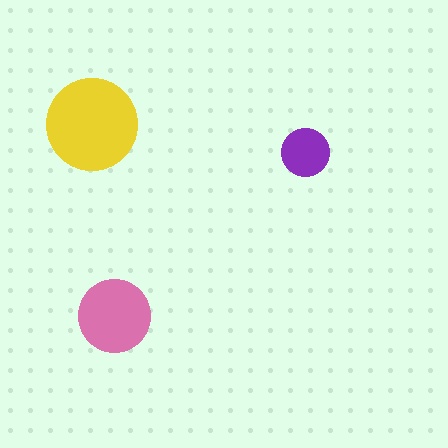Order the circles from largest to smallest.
the yellow one, the pink one, the purple one.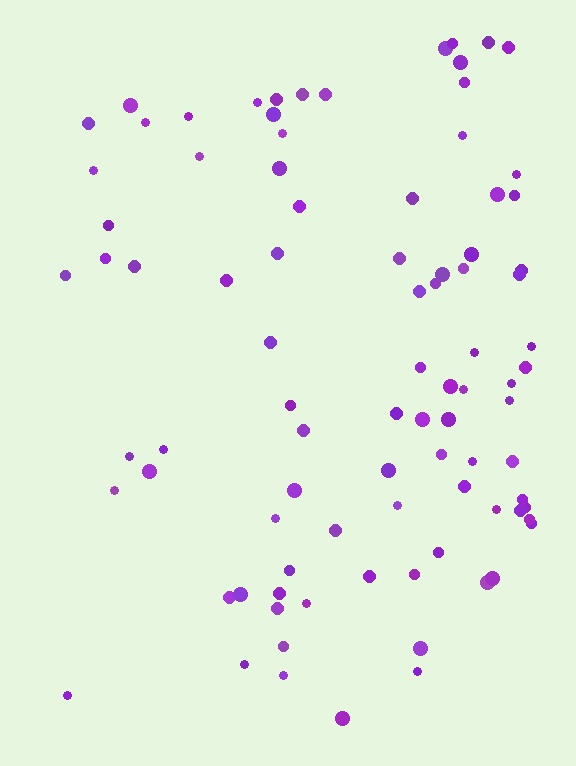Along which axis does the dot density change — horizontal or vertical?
Horizontal.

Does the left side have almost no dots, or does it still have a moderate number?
Still a moderate number, just noticeably fewer than the right.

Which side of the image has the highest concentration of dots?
The right.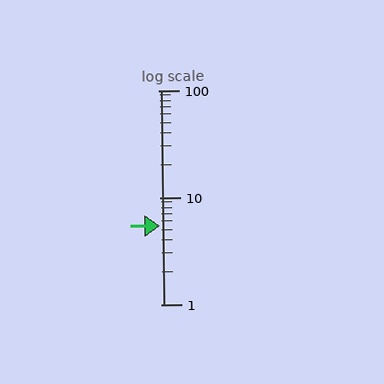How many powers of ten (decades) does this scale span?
The scale spans 2 decades, from 1 to 100.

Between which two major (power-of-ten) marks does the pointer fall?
The pointer is between 1 and 10.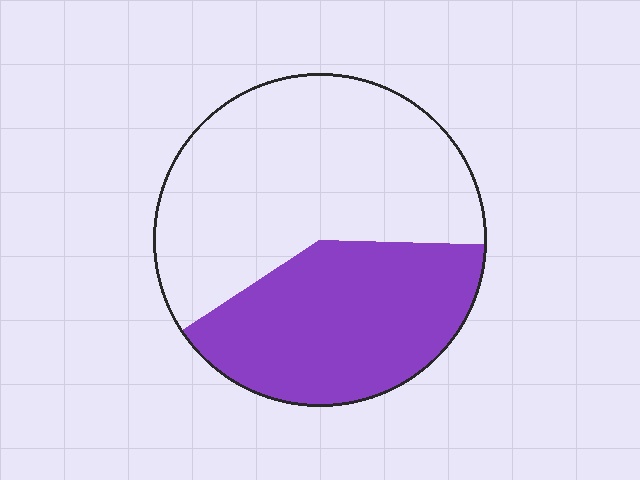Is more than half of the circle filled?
No.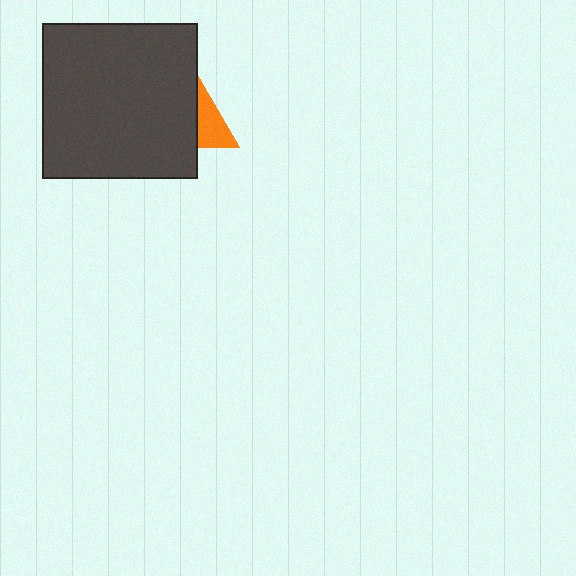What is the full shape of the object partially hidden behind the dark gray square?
The partially hidden object is an orange triangle.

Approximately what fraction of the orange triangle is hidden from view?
Roughly 70% of the orange triangle is hidden behind the dark gray square.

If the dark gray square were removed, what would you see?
You would see the complete orange triangle.